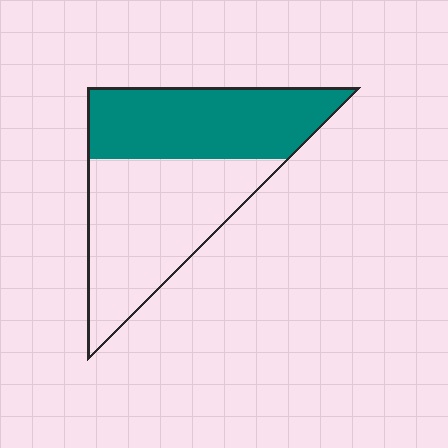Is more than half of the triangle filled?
No.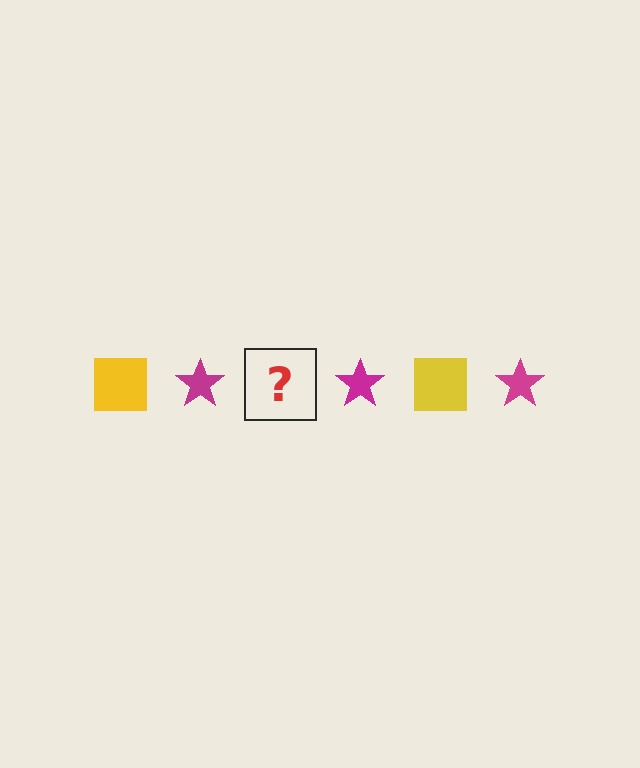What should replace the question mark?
The question mark should be replaced with a yellow square.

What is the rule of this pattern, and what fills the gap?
The rule is that the pattern alternates between yellow square and magenta star. The gap should be filled with a yellow square.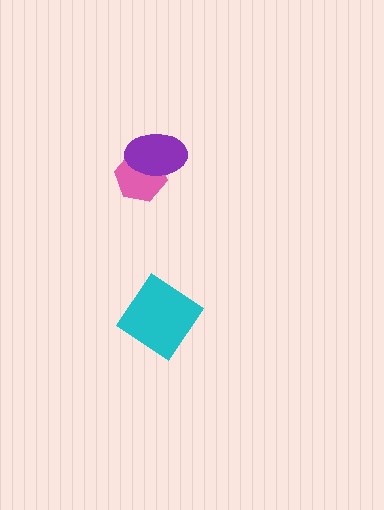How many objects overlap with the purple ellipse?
1 object overlaps with the purple ellipse.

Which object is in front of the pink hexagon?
The purple ellipse is in front of the pink hexagon.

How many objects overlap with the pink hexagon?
1 object overlaps with the pink hexagon.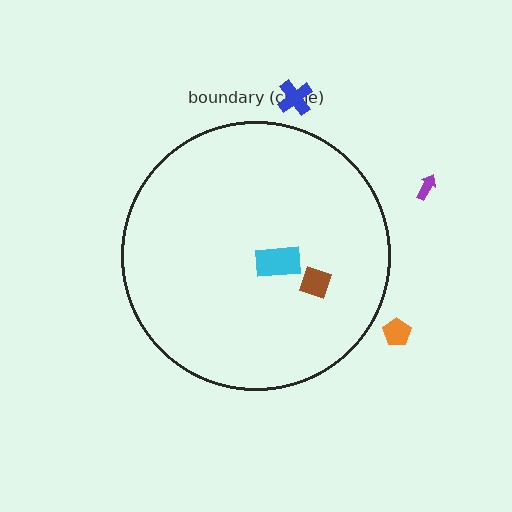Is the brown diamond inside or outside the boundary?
Inside.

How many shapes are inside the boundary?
2 inside, 3 outside.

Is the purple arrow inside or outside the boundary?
Outside.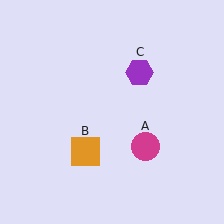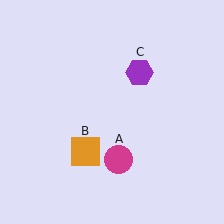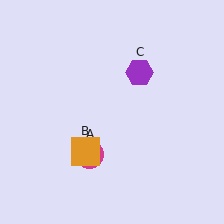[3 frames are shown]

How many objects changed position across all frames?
1 object changed position: magenta circle (object A).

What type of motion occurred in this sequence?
The magenta circle (object A) rotated clockwise around the center of the scene.